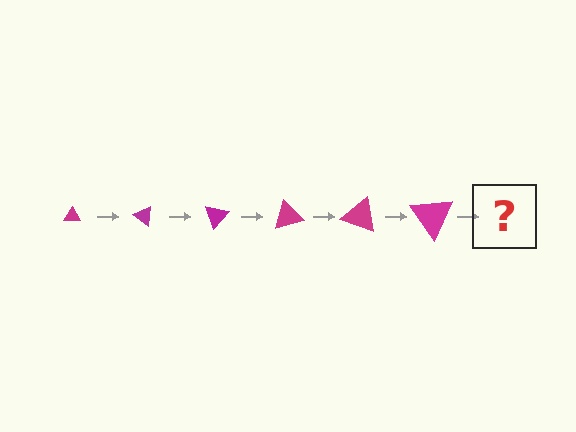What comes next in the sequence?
The next element should be a triangle, larger than the previous one and rotated 210 degrees from the start.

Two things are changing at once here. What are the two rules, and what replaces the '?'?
The two rules are that the triangle grows larger each step and it rotates 35 degrees each step. The '?' should be a triangle, larger than the previous one and rotated 210 degrees from the start.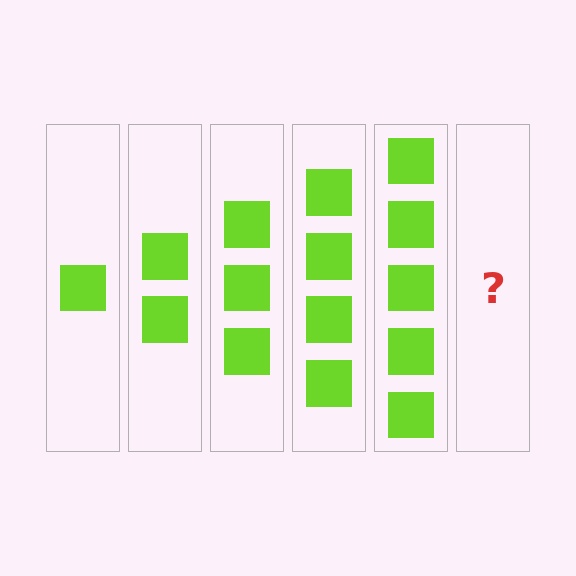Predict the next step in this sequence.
The next step is 6 squares.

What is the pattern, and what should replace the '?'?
The pattern is that each step adds one more square. The '?' should be 6 squares.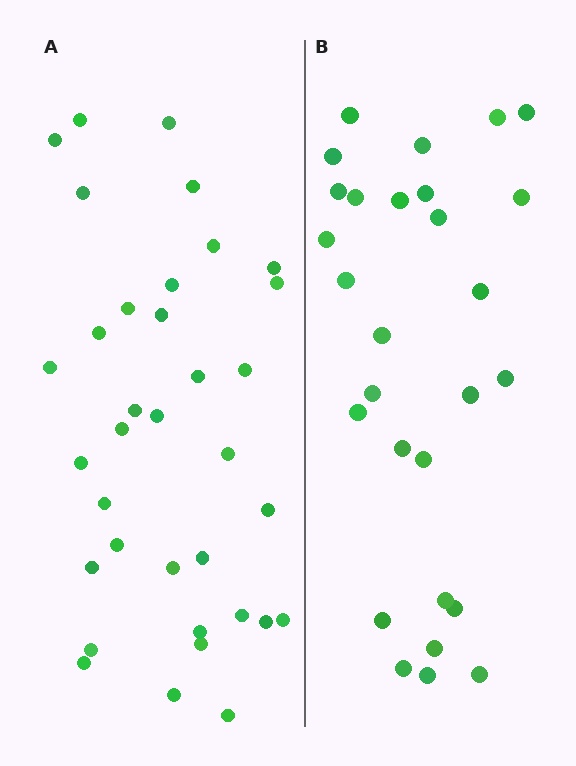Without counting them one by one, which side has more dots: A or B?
Region A (the left region) has more dots.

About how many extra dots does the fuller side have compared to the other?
Region A has roughly 8 or so more dots than region B.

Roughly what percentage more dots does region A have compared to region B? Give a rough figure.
About 25% more.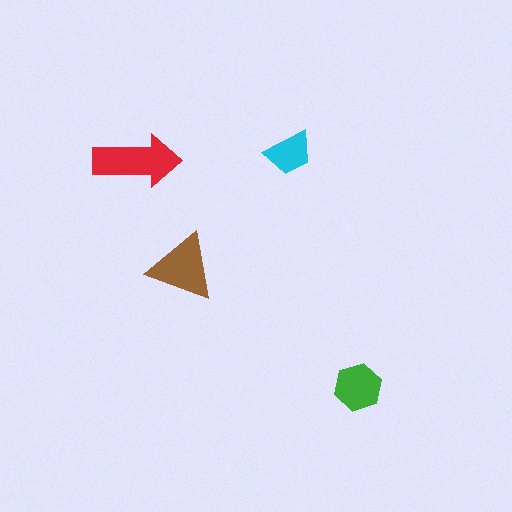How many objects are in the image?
There are 4 objects in the image.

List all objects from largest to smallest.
The red arrow, the brown triangle, the green hexagon, the cyan trapezoid.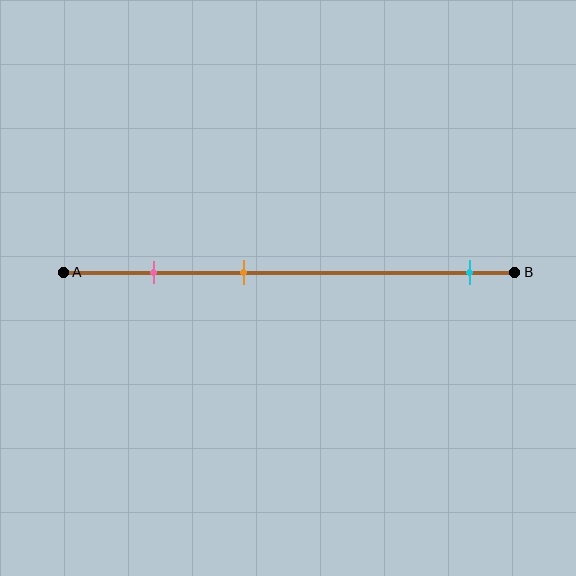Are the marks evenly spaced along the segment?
No, the marks are not evenly spaced.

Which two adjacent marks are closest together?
The pink and orange marks are the closest adjacent pair.